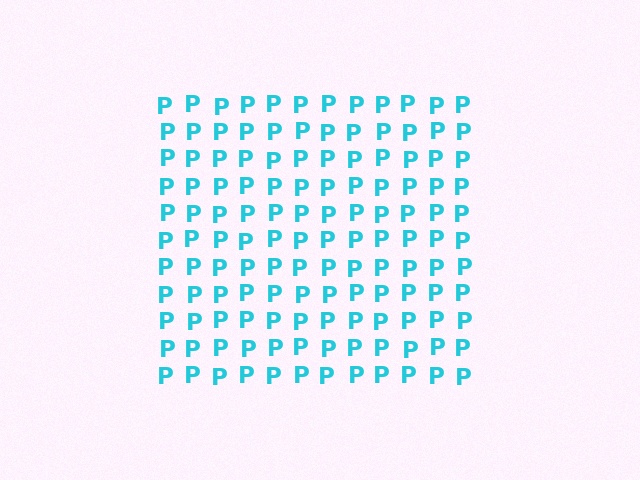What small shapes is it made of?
It is made of small letter P's.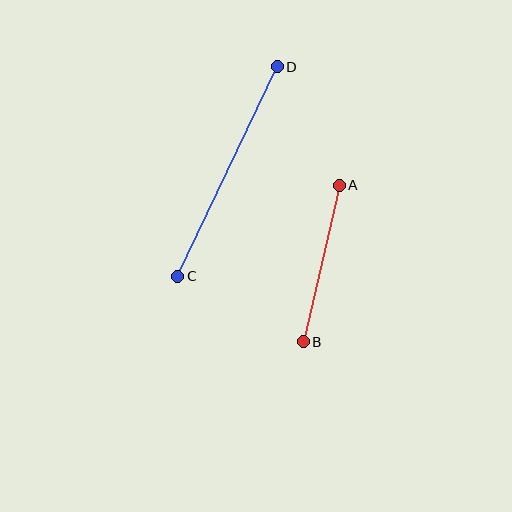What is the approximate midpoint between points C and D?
The midpoint is at approximately (227, 172) pixels.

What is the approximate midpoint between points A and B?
The midpoint is at approximately (321, 263) pixels.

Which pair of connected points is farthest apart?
Points C and D are farthest apart.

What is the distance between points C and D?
The distance is approximately 232 pixels.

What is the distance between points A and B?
The distance is approximately 161 pixels.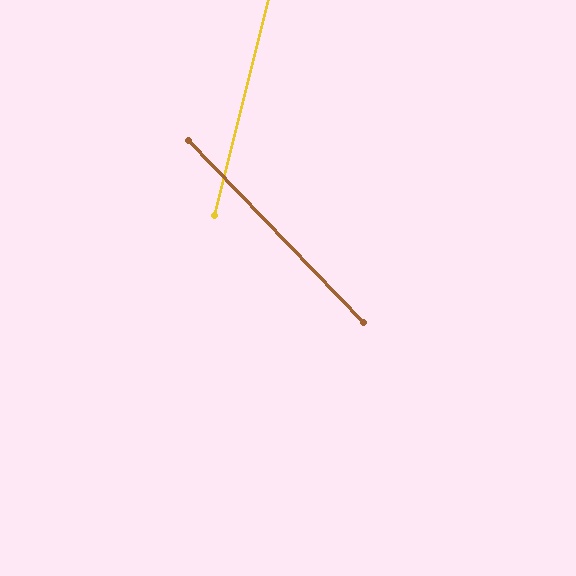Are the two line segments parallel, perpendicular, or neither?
Neither parallel nor perpendicular — they differ by about 58°.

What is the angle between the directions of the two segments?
Approximately 58 degrees.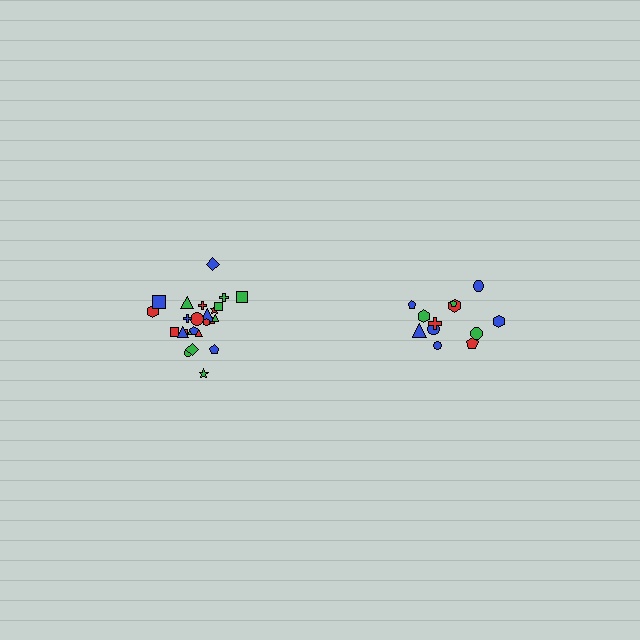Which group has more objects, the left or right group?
The left group.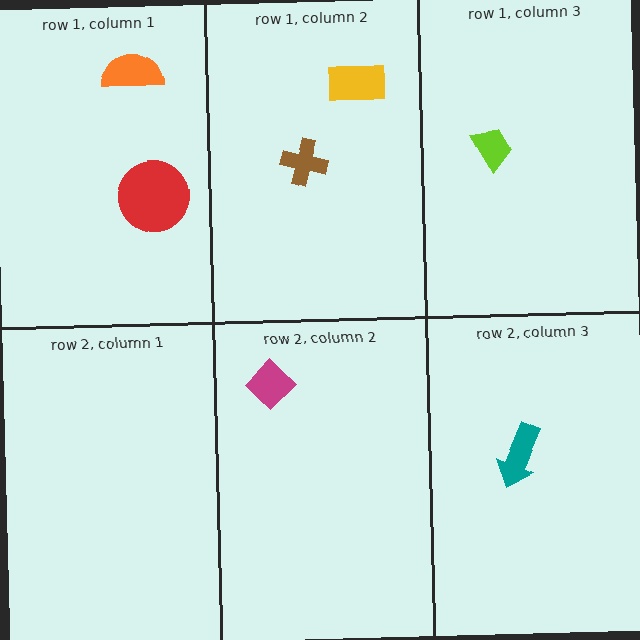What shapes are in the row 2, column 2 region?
The magenta diamond.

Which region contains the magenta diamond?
The row 2, column 2 region.